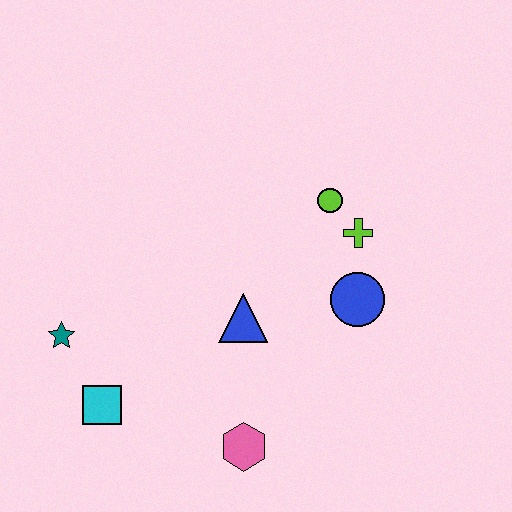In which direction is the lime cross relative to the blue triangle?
The lime cross is to the right of the blue triangle.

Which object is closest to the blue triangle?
The blue circle is closest to the blue triangle.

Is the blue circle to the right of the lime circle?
Yes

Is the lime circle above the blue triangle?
Yes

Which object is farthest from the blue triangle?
The teal star is farthest from the blue triangle.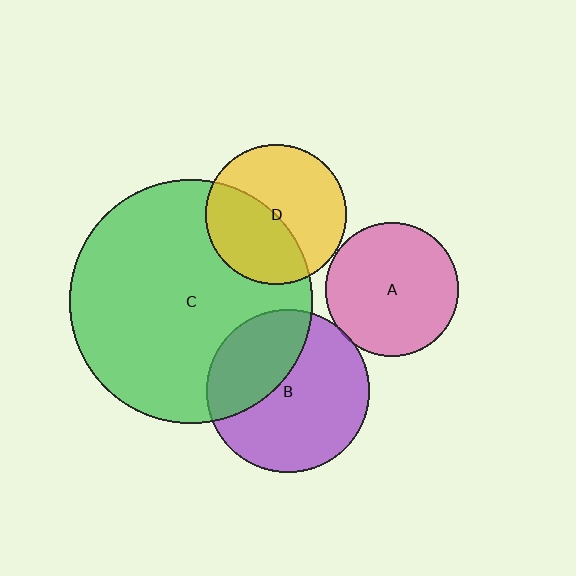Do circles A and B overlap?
Yes.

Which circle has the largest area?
Circle C (green).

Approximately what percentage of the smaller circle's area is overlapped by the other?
Approximately 5%.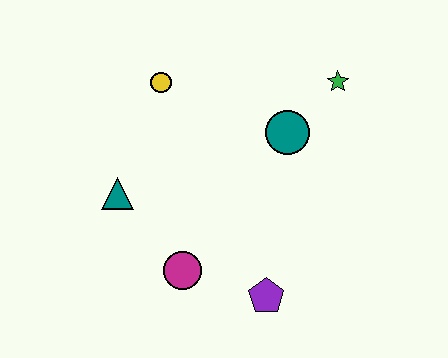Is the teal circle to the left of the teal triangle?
No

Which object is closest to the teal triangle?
The magenta circle is closest to the teal triangle.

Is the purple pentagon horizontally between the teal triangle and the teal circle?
Yes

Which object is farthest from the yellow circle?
The purple pentagon is farthest from the yellow circle.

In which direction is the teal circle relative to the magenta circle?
The teal circle is above the magenta circle.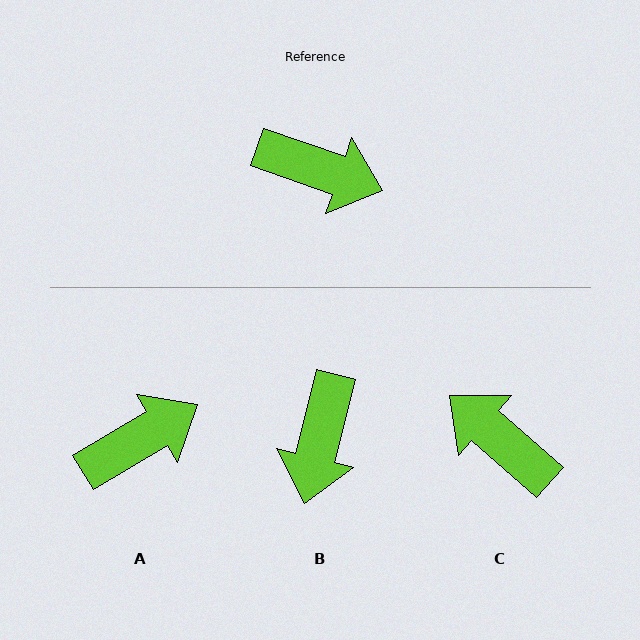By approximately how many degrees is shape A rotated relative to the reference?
Approximately 50 degrees counter-clockwise.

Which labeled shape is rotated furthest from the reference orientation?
C, about 158 degrees away.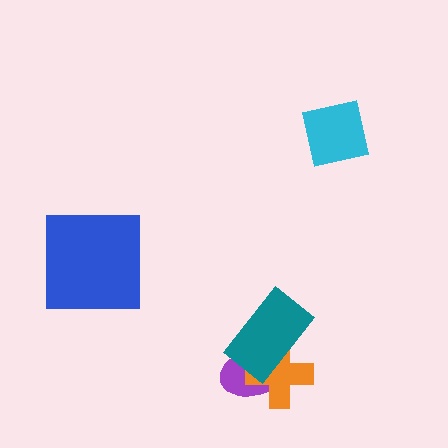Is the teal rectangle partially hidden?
No, no other shape covers it.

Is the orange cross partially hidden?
Yes, it is partially covered by another shape.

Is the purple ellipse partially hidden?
Yes, it is partially covered by another shape.